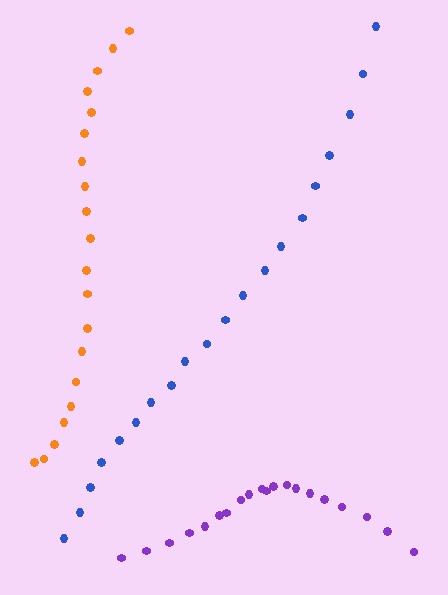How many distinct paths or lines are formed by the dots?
There are 3 distinct paths.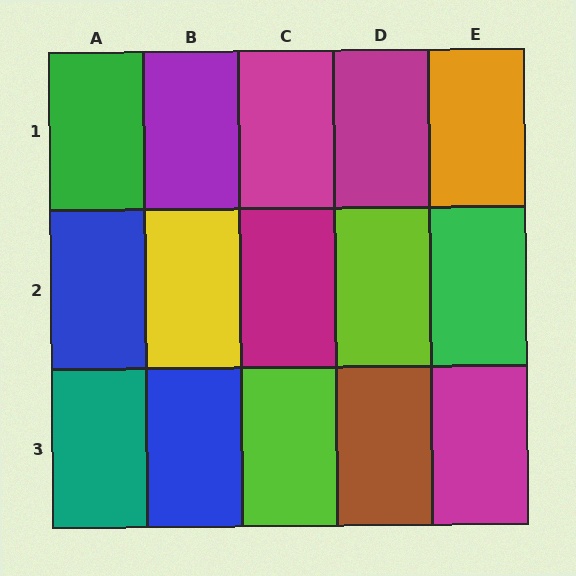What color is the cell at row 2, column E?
Green.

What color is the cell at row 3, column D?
Brown.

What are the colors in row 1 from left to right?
Green, purple, magenta, magenta, orange.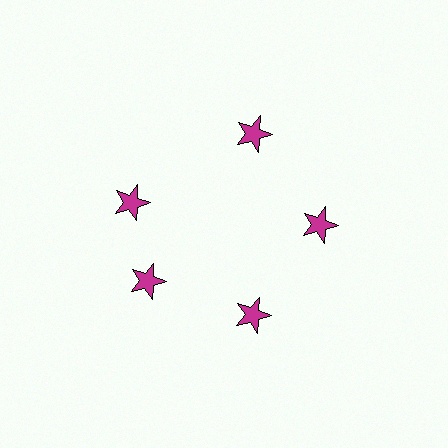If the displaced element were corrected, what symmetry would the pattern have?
It would have 5-fold rotational symmetry — the pattern would map onto itself every 72 degrees.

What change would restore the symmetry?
The symmetry would be restored by rotating it back into even spacing with its neighbors so that all 5 stars sit at equal angles and equal distance from the center.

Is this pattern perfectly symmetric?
No. The 5 magenta stars are arranged in a ring, but one element near the 10 o'clock position is rotated out of alignment along the ring, breaking the 5-fold rotational symmetry.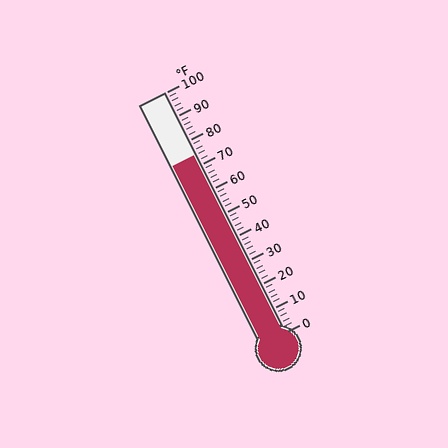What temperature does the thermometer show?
The thermometer shows approximately 74°F.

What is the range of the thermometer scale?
The thermometer scale ranges from 0°F to 100°F.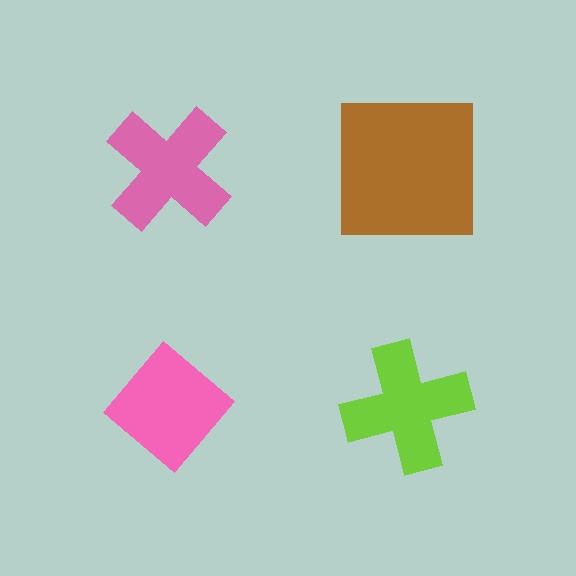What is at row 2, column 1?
A pink diamond.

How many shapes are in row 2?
2 shapes.